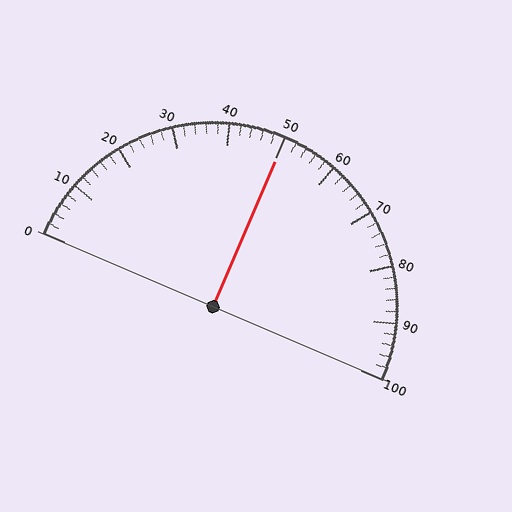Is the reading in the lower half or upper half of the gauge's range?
The reading is in the upper half of the range (0 to 100).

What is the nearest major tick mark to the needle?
The nearest major tick mark is 50.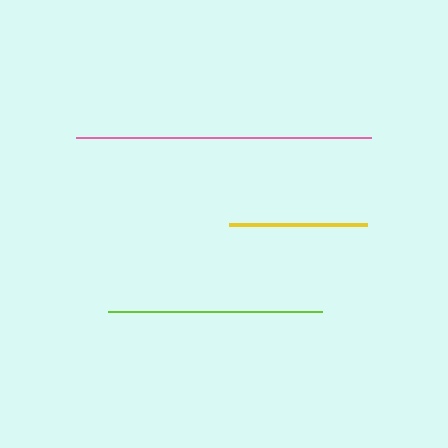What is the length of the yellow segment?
The yellow segment is approximately 138 pixels long.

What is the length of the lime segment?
The lime segment is approximately 214 pixels long.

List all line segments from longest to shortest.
From longest to shortest: pink, lime, yellow.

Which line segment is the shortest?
The yellow line is the shortest at approximately 138 pixels.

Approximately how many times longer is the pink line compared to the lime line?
The pink line is approximately 1.4 times the length of the lime line.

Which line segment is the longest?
The pink line is the longest at approximately 296 pixels.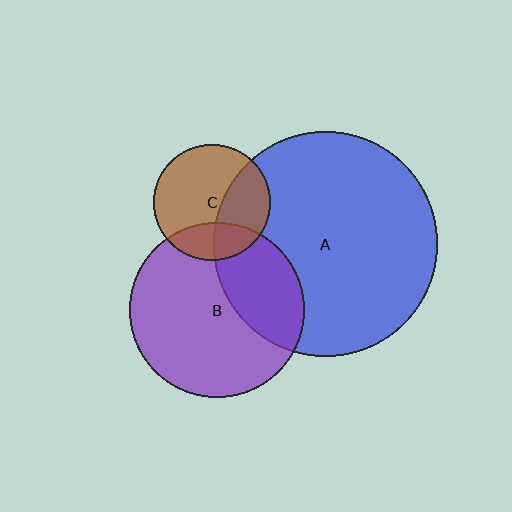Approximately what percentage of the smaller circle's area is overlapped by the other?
Approximately 25%.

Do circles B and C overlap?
Yes.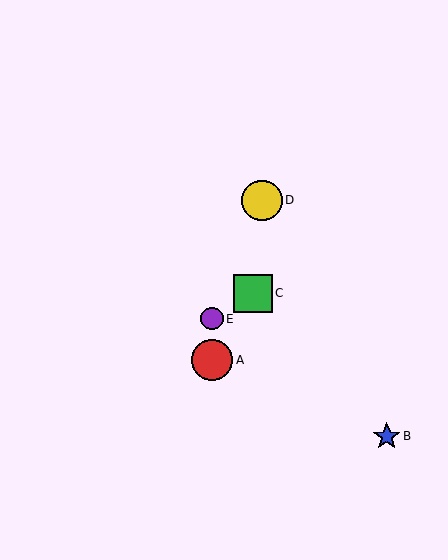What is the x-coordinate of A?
Object A is at x≈212.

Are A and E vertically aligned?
Yes, both are at x≈212.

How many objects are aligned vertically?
2 objects (A, E) are aligned vertically.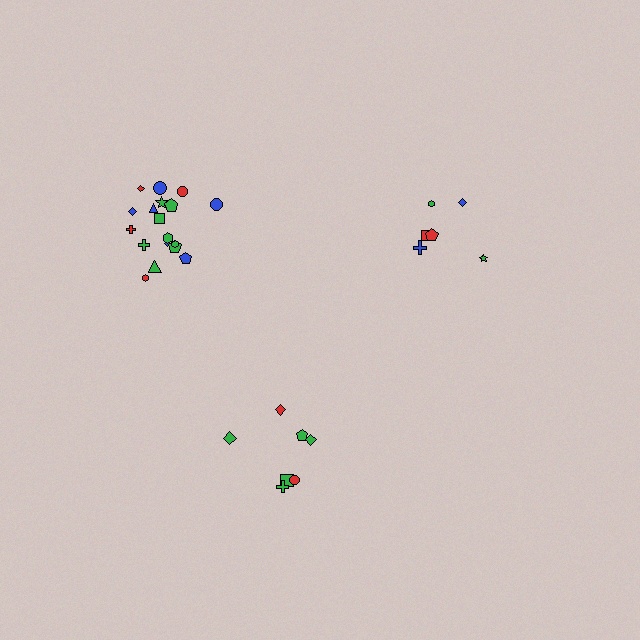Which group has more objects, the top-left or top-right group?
The top-left group.